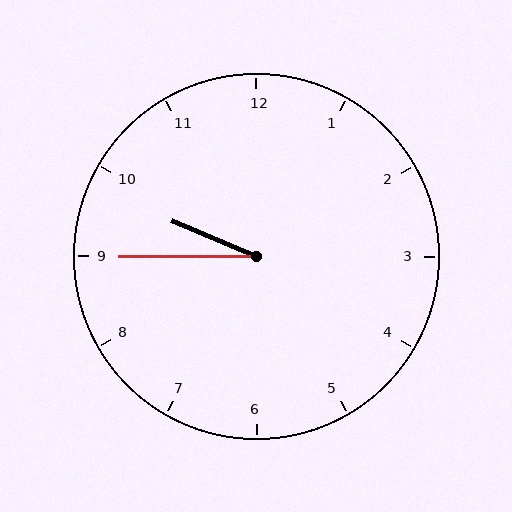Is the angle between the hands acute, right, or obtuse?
It is acute.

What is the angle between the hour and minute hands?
Approximately 22 degrees.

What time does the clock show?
9:45.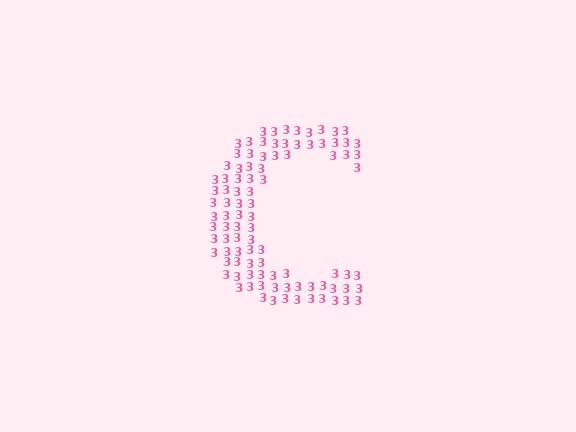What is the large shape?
The large shape is the letter C.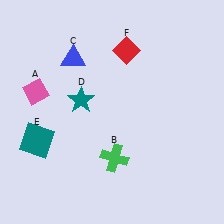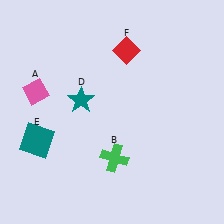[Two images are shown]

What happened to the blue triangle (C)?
The blue triangle (C) was removed in Image 2. It was in the top-left area of Image 1.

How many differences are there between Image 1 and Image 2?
There is 1 difference between the two images.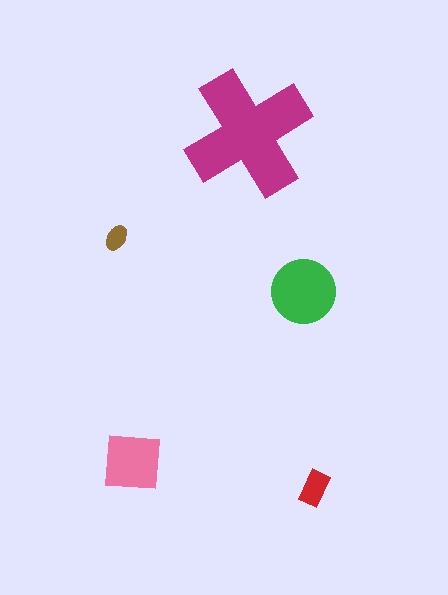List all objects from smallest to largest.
The brown ellipse, the red rectangle, the pink square, the green circle, the magenta cross.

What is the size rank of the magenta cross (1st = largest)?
1st.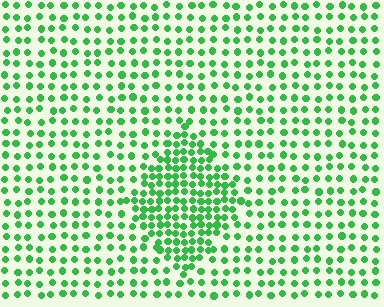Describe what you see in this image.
The image contains small green elements arranged at two different densities. A diamond-shaped region is visible where the elements are more densely packed than the surrounding area.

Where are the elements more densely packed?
The elements are more densely packed inside the diamond boundary.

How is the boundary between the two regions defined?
The boundary is defined by a change in element density (approximately 2.0x ratio). All elements are the same color, size, and shape.